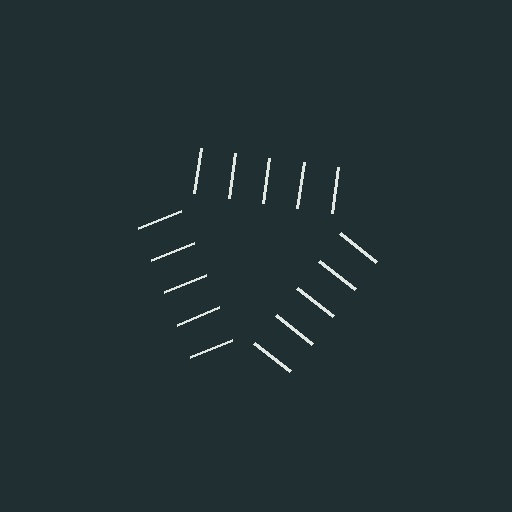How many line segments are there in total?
15 — 5 along each of the 3 edges.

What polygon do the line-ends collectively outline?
An illusory triangle — the line segments terminate on its edges but no continuous stroke is drawn.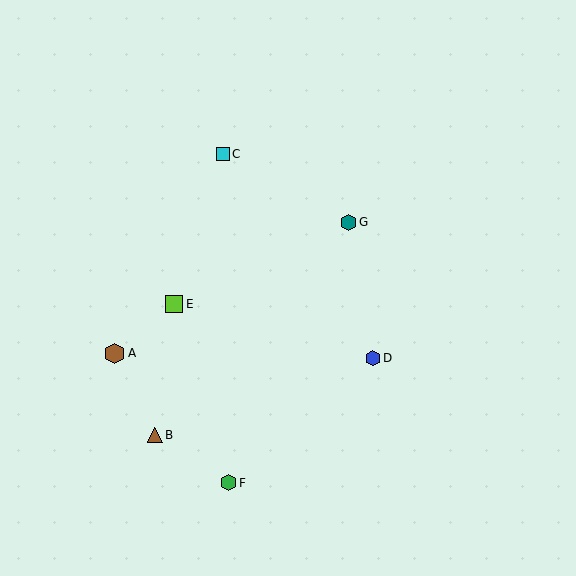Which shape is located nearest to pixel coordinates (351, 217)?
The teal hexagon (labeled G) at (348, 222) is nearest to that location.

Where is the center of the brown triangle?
The center of the brown triangle is at (155, 435).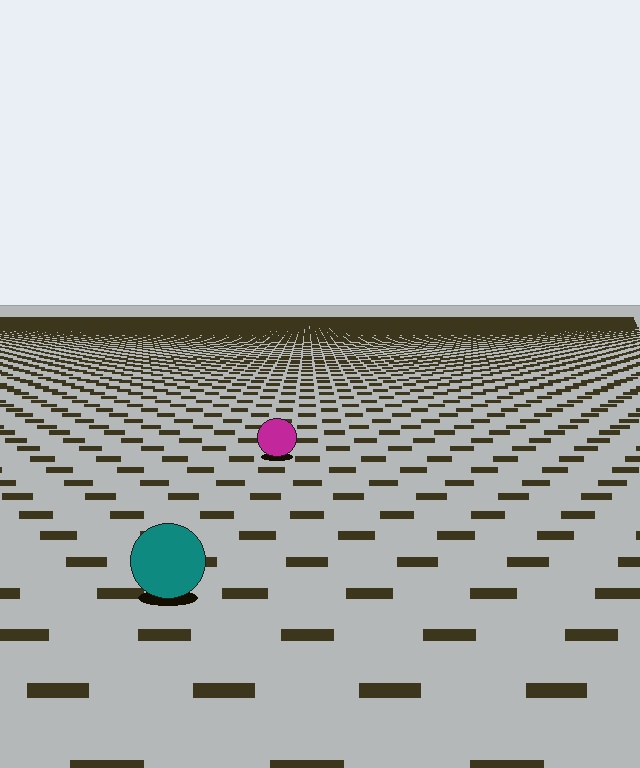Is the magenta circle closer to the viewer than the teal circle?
No. The teal circle is closer — you can tell from the texture gradient: the ground texture is coarser near it.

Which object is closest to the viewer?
The teal circle is closest. The texture marks near it are larger and more spread out.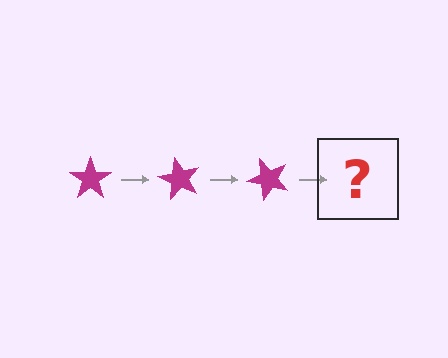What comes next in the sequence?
The next element should be a magenta star rotated 180 degrees.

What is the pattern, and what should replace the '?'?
The pattern is that the star rotates 60 degrees each step. The '?' should be a magenta star rotated 180 degrees.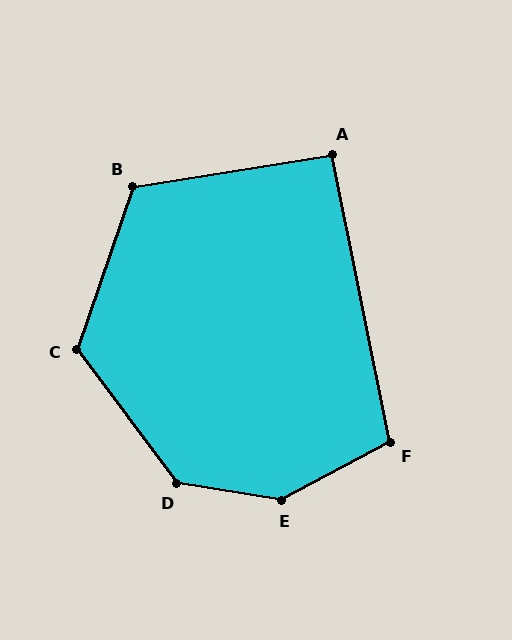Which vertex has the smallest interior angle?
A, at approximately 92 degrees.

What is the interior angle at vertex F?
Approximately 106 degrees (obtuse).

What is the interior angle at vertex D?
Approximately 136 degrees (obtuse).